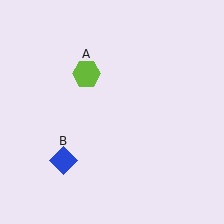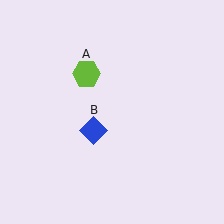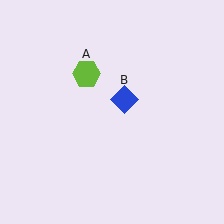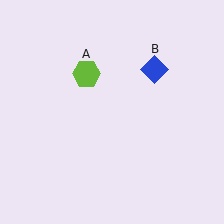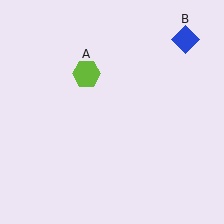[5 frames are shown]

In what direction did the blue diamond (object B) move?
The blue diamond (object B) moved up and to the right.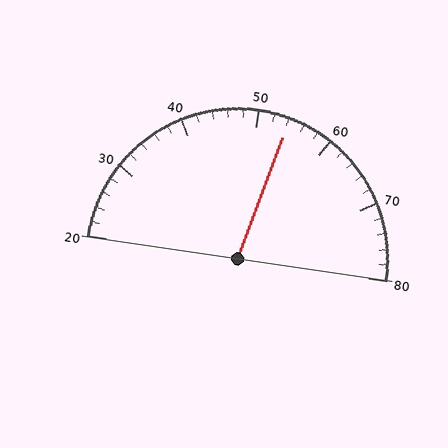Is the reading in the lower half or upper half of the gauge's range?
The reading is in the upper half of the range (20 to 80).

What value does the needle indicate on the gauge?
The needle indicates approximately 54.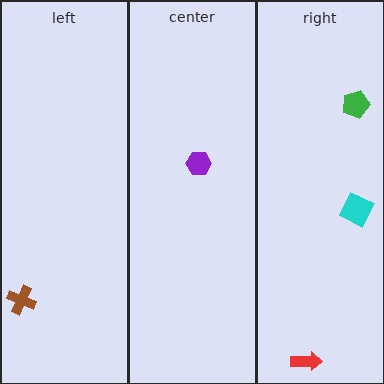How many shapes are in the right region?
3.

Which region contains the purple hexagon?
The center region.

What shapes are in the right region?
The cyan square, the green pentagon, the red arrow.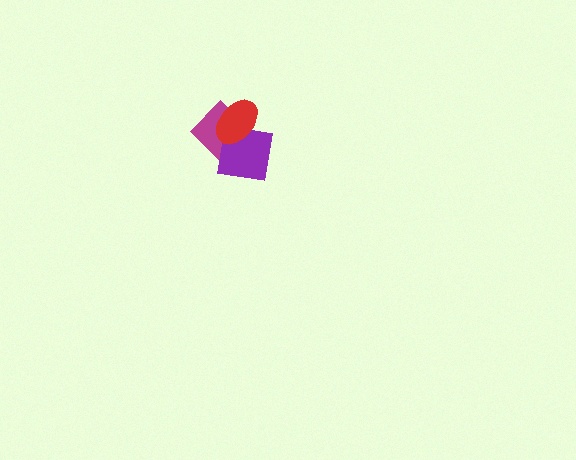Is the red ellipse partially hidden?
No, no other shape covers it.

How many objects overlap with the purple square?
2 objects overlap with the purple square.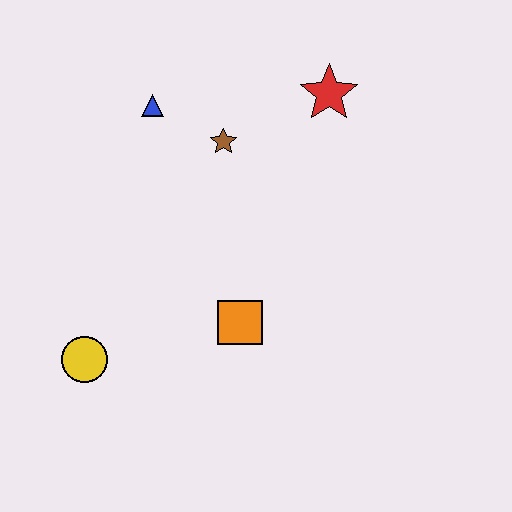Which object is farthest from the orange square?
The red star is farthest from the orange square.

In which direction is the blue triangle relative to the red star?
The blue triangle is to the left of the red star.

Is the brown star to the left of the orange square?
Yes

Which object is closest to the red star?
The brown star is closest to the red star.